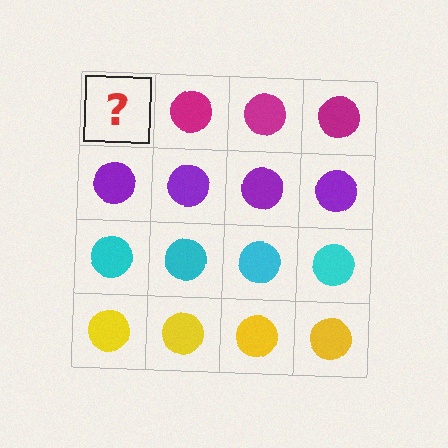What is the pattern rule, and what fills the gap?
The rule is that each row has a consistent color. The gap should be filled with a magenta circle.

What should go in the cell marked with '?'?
The missing cell should contain a magenta circle.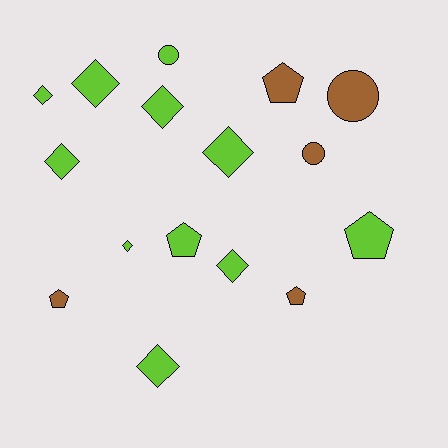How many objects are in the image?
There are 16 objects.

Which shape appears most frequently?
Diamond, with 8 objects.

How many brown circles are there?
There are 2 brown circles.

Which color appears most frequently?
Lime, with 11 objects.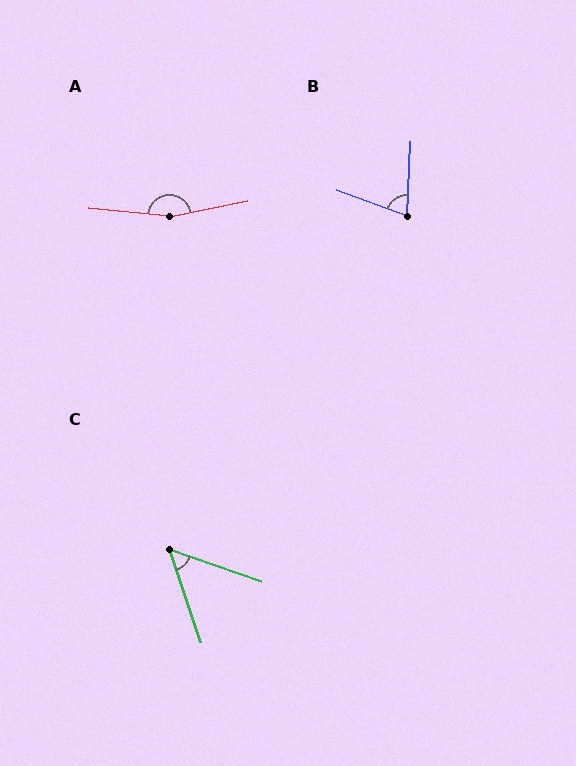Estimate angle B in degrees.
Approximately 72 degrees.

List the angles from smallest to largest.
C (52°), B (72°), A (163°).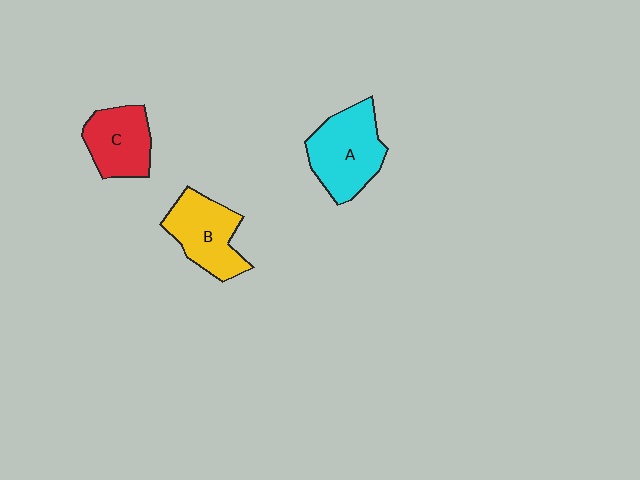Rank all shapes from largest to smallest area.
From largest to smallest: A (cyan), B (yellow), C (red).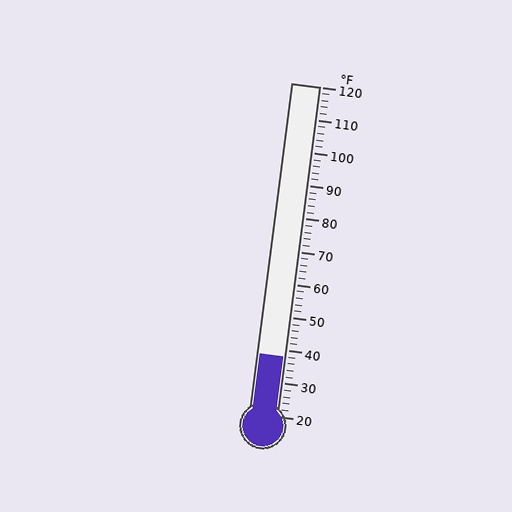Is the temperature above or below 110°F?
The temperature is below 110°F.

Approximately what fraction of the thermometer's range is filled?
The thermometer is filled to approximately 20% of its range.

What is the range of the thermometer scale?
The thermometer scale ranges from 20°F to 120°F.